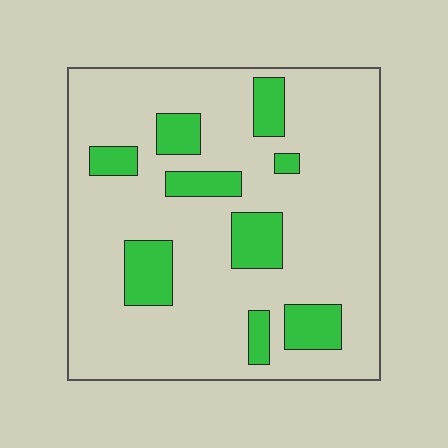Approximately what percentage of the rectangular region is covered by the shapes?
Approximately 20%.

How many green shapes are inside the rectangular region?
9.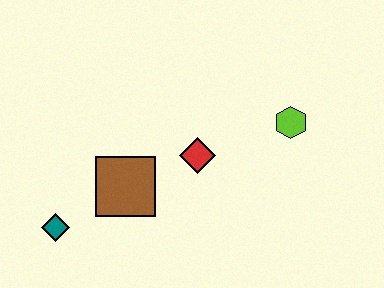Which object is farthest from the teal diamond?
The lime hexagon is farthest from the teal diamond.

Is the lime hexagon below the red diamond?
No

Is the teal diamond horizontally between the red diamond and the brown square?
No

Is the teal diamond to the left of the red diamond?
Yes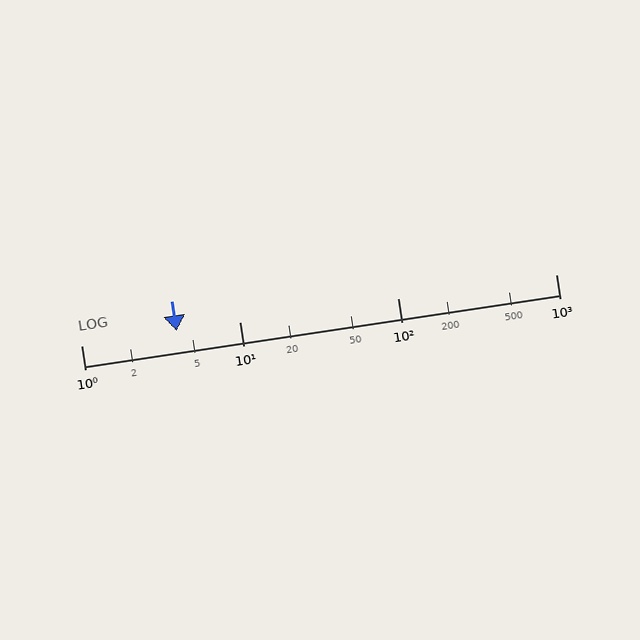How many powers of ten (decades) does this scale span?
The scale spans 3 decades, from 1 to 1000.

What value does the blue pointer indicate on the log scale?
The pointer indicates approximately 4.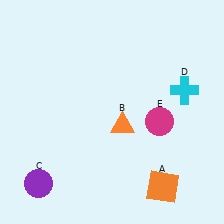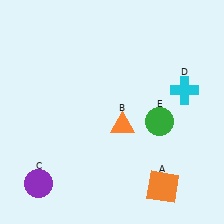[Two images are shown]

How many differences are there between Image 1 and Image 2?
There is 1 difference between the two images.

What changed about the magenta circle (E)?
In Image 1, E is magenta. In Image 2, it changed to green.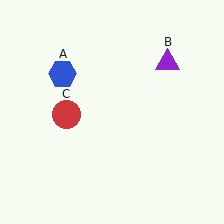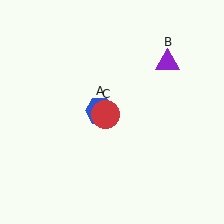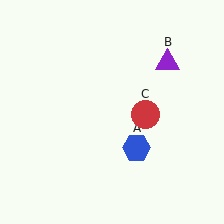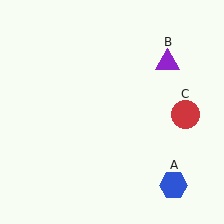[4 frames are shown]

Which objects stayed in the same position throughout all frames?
Purple triangle (object B) remained stationary.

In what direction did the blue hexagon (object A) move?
The blue hexagon (object A) moved down and to the right.